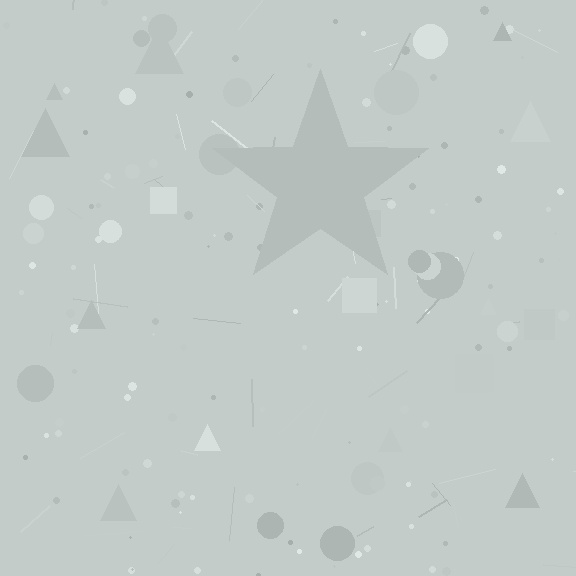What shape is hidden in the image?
A star is hidden in the image.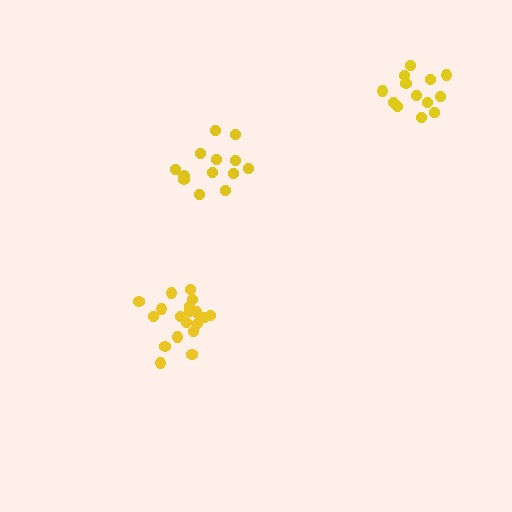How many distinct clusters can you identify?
There are 3 distinct clusters.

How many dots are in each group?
Group 1: 13 dots, Group 2: 19 dots, Group 3: 13 dots (45 total).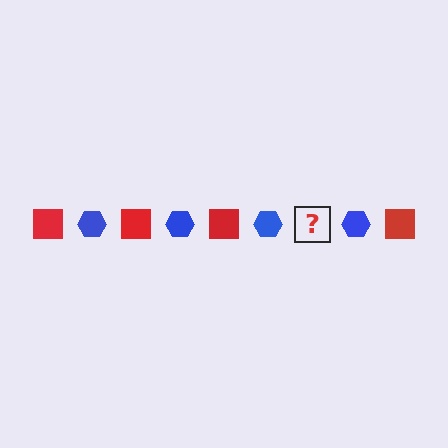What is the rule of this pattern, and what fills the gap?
The rule is that the pattern alternates between red square and blue hexagon. The gap should be filled with a red square.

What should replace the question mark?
The question mark should be replaced with a red square.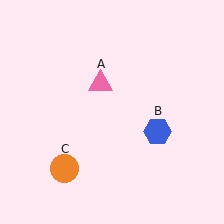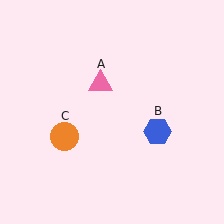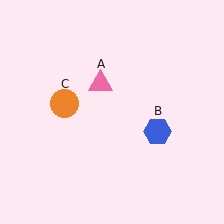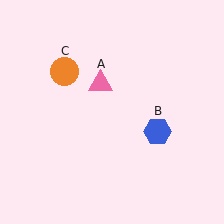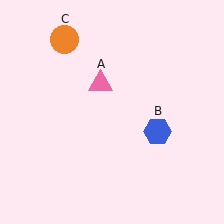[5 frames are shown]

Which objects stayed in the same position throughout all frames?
Pink triangle (object A) and blue hexagon (object B) remained stationary.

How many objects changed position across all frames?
1 object changed position: orange circle (object C).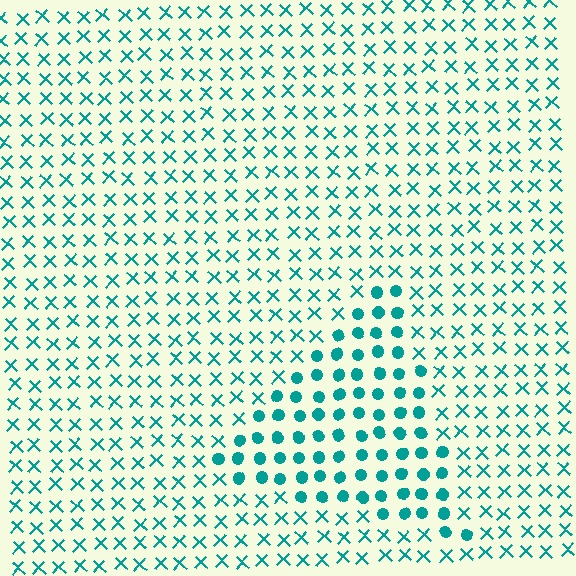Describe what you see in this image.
The image is filled with small teal elements arranged in a uniform grid. A triangle-shaped region contains circles, while the surrounding area contains X marks. The boundary is defined purely by the change in element shape.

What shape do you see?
I see a triangle.